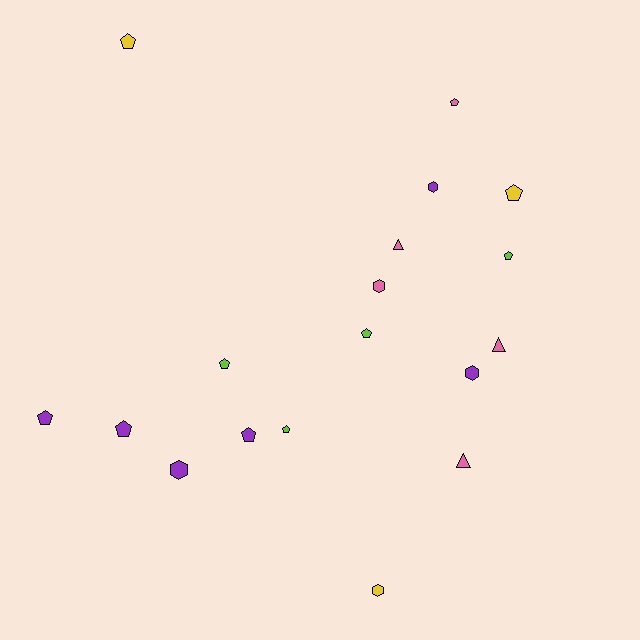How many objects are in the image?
There are 18 objects.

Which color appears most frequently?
Purple, with 6 objects.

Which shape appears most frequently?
Pentagon, with 10 objects.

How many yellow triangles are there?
There are no yellow triangles.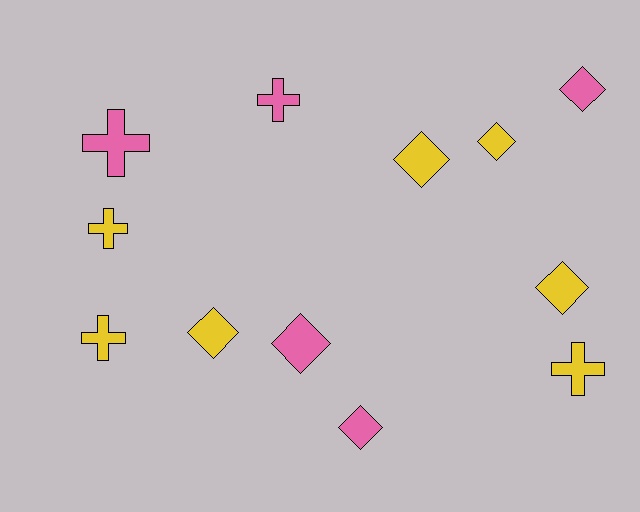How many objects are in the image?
There are 12 objects.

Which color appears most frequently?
Yellow, with 7 objects.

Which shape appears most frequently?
Diamond, with 7 objects.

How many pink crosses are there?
There are 2 pink crosses.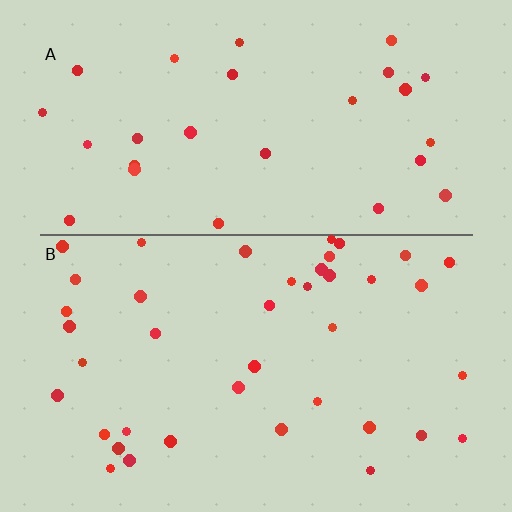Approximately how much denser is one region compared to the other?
Approximately 1.4× — region B over region A.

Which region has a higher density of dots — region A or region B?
B (the bottom).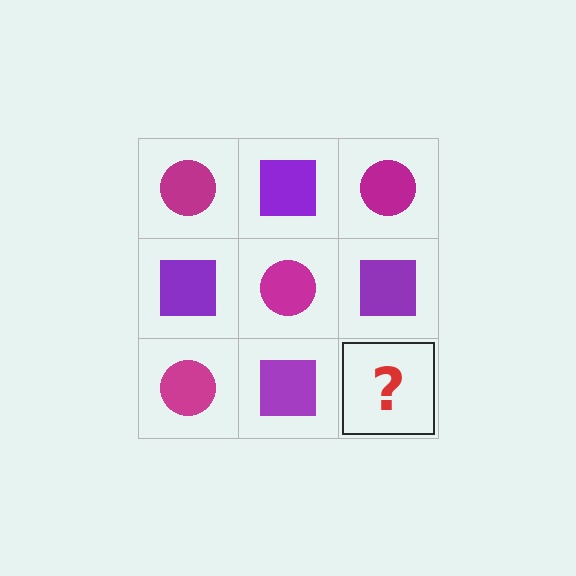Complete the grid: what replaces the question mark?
The question mark should be replaced with a magenta circle.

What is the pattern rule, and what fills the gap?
The rule is that it alternates magenta circle and purple square in a checkerboard pattern. The gap should be filled with a magenta circle.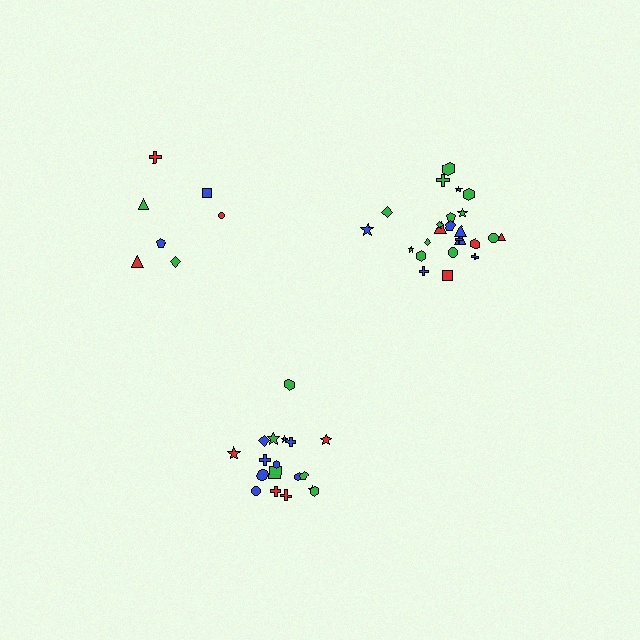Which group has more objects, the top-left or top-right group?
The top-right group.